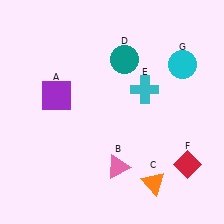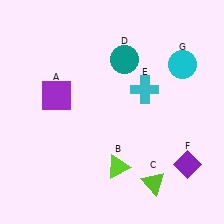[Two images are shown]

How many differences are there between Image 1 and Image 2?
There are 3 differences between the two images.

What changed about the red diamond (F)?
In Image 1, F is red. In Image 2, it changed to purple.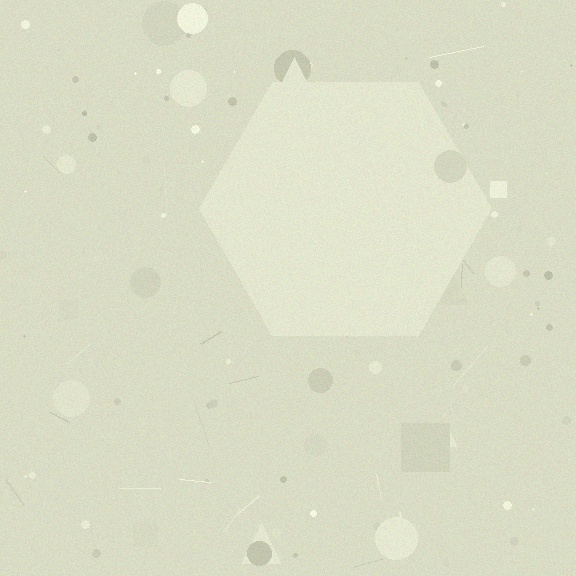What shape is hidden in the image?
A hexagon is hidden in the image.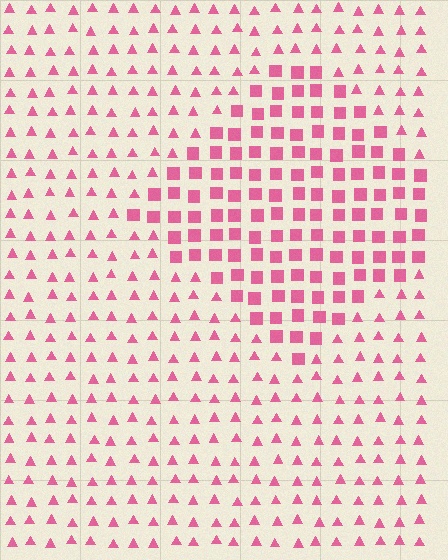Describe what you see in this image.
The image is filled with small pink elements arranged in a uniform grid. A diamond-shaped region contains squares, while the surrounding area contains triangles. The boundary is defined purely by the change in element shape.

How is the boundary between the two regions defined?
The boundary is defined by a change in element shape: squares inside vs. triangles outside. All elements share the same color and spacing.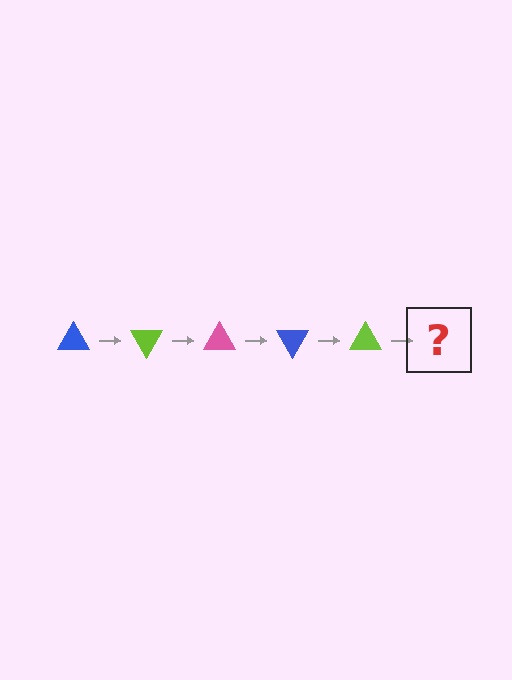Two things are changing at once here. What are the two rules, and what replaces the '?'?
The two rules are that it rotates 60 degrees each step and the color cycles through blue, lime, and pink. The '?' should be a pink triangle, rotated 300 degrees from the start.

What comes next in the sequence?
The next element should be a pink triangle, rotated 300 degrees from the start.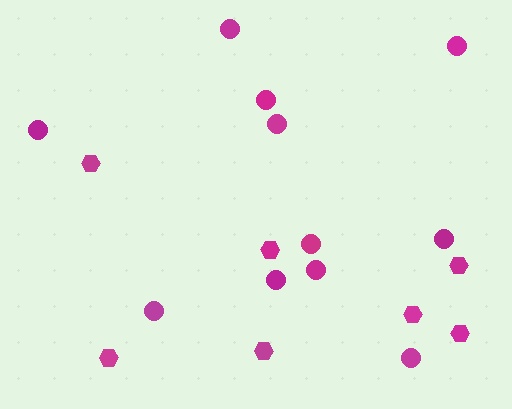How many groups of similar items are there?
There are 2 groups: one group of hexagons (7) and one group of circles (11).